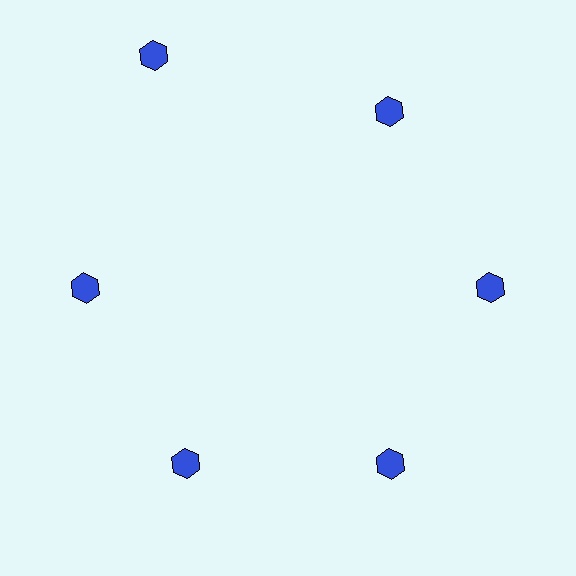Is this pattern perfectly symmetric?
No. The 6 blue hexagons are arranged in a ring, but one element near the 11 o'clock position is pushed outward from the center, breaking the 6-fold rotational symmetry.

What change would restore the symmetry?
The symmetry would be restored by moving it inward, back onto the ring so that all 6 hexagons sit at equal angles and equal distance from the center.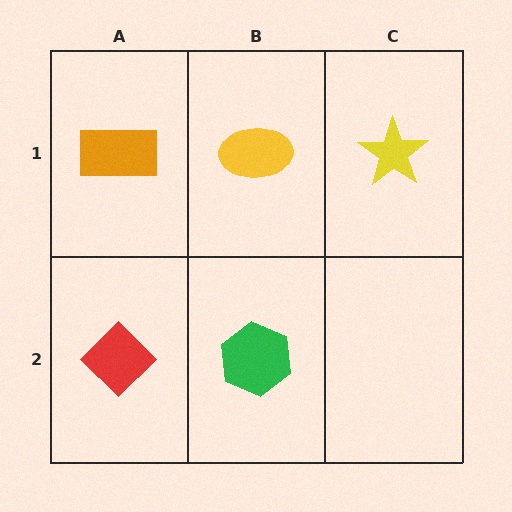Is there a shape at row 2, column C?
No, that cell is empty.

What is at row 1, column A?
An orange rectangle.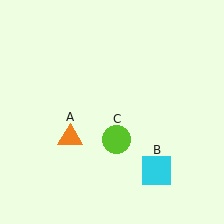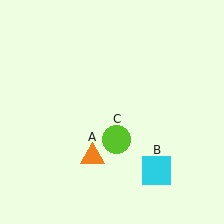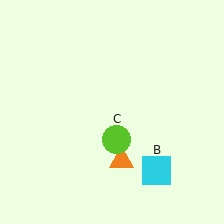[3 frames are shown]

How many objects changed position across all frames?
1 object changed position: orange triangle (object A).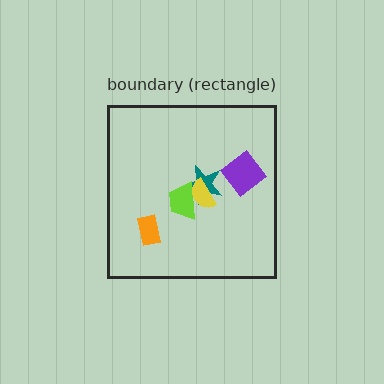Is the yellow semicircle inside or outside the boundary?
Inside.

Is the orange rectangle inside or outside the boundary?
Inside.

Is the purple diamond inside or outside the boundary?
Inside.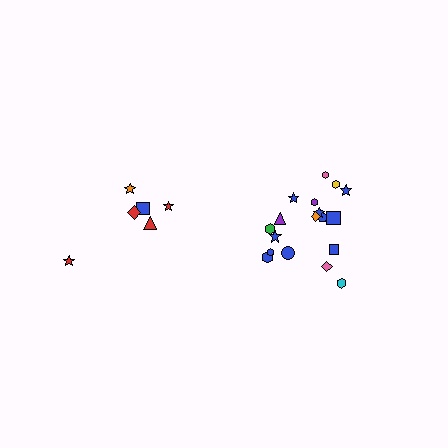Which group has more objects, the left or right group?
The right group.